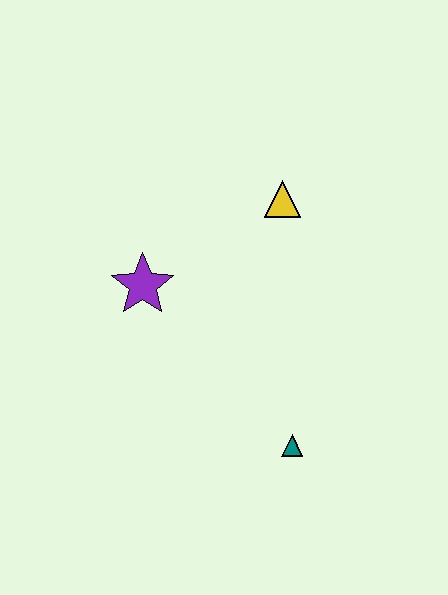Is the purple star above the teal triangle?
Yes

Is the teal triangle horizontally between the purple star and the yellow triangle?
No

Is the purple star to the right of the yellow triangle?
No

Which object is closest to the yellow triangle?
The purple star is closest to the yellow triangle.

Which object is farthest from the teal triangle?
The yellow triangle is farthest from the teal triangle.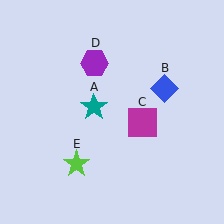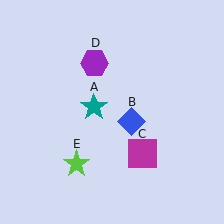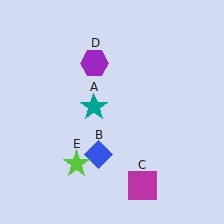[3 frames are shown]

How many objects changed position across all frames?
2 objects changed position: blue diamond (object B), magenta square (object C).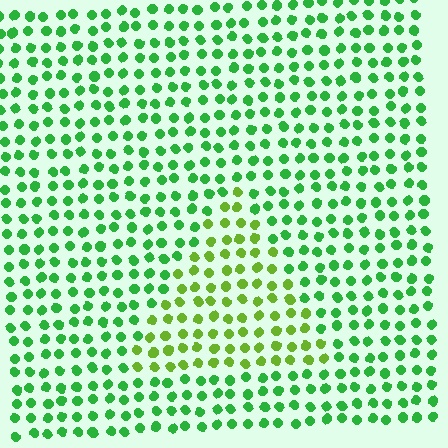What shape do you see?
I see a triangle.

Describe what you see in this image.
The image is filled with small green elements in a uniform arrangement. A triangle-shaped region is visible where the elements are tinted to a slightly different hue, forming a subtle color boundary.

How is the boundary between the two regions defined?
The boundary is defined purely by a slight shift in hue (about 34 degrees). Spacing, size, and orientation are identical on both sides.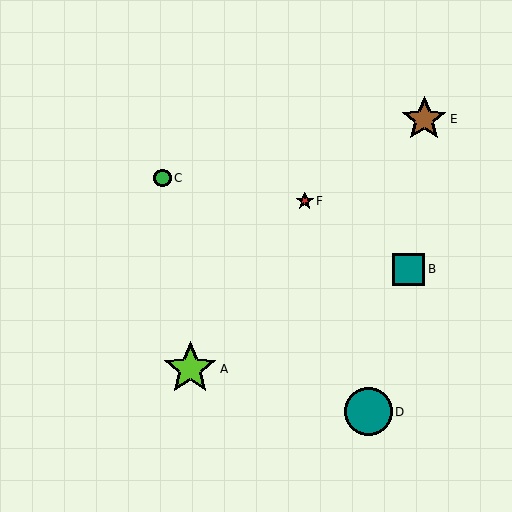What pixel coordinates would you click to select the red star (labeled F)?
Click at (305, 201) to select the red star F.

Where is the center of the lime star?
The center of the lime star is at (190, 369).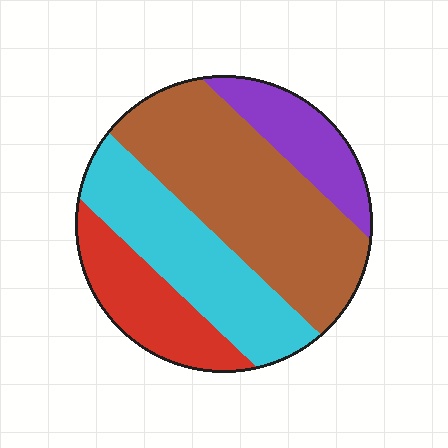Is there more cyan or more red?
Cyan.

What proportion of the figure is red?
Red takes up between a sixth and a third of the figure.